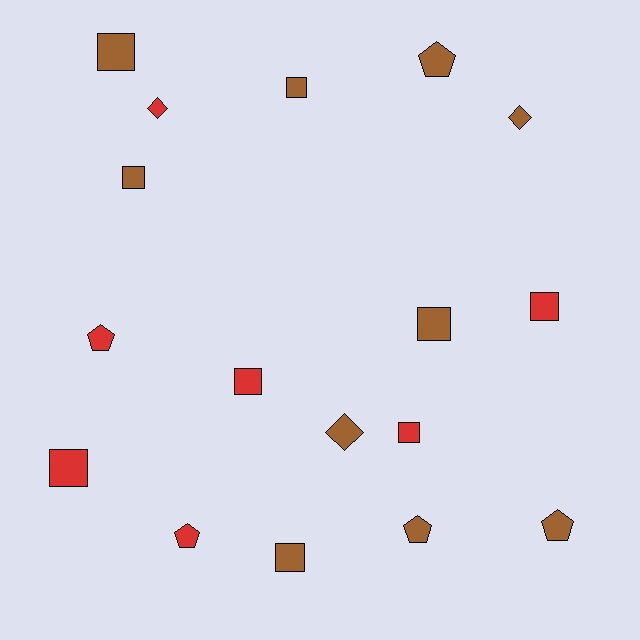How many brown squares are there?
There are 5 brown squares.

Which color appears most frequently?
Brown, with 10 objects.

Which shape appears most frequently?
Square, with 9 objects.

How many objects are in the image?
There are 17 objects.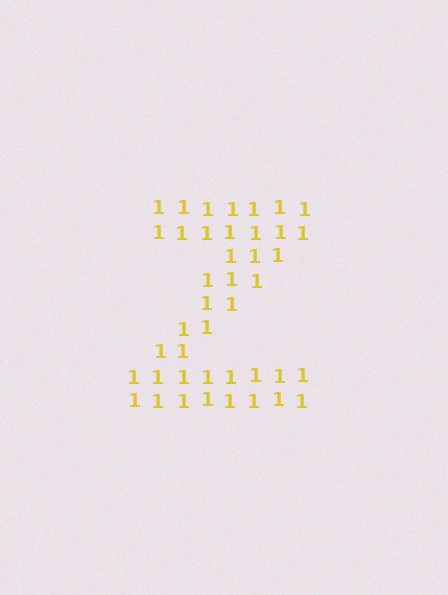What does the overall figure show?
The overall figure shows the letter Z.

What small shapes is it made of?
It is made of small digit 1's.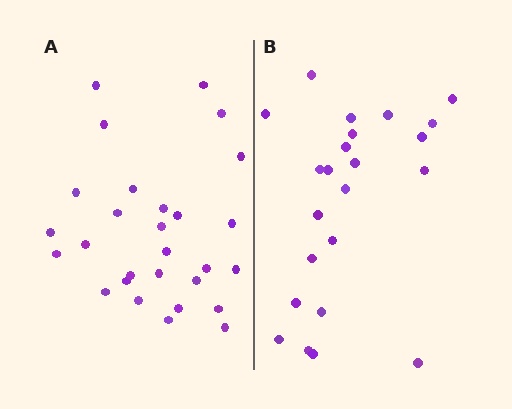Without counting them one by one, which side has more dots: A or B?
Region A (the left region) has more dots.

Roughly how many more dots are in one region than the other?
Region A has about 5 more dots than region B.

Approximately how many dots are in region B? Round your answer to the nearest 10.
About 20 dots. (The exact count is 23, which rounds to 20.)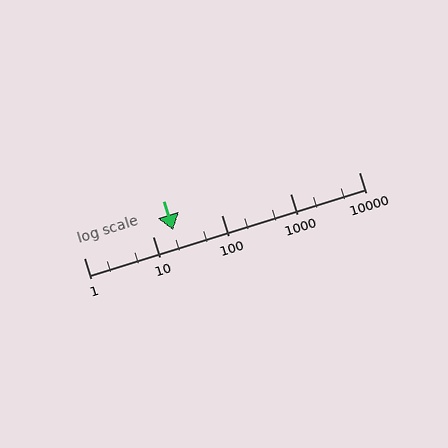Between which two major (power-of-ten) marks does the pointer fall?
The pointer is between 10 and 100.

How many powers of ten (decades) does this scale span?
The scale spans 4 decades, from 1 to 10000.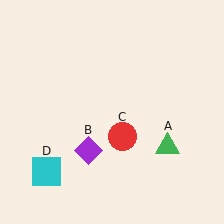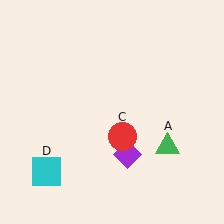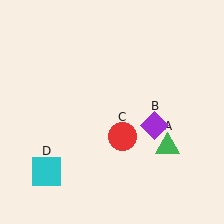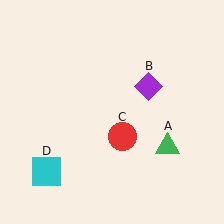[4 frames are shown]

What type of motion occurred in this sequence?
The purple diamond (object B) rotated counterclockwise around the center of the scene.